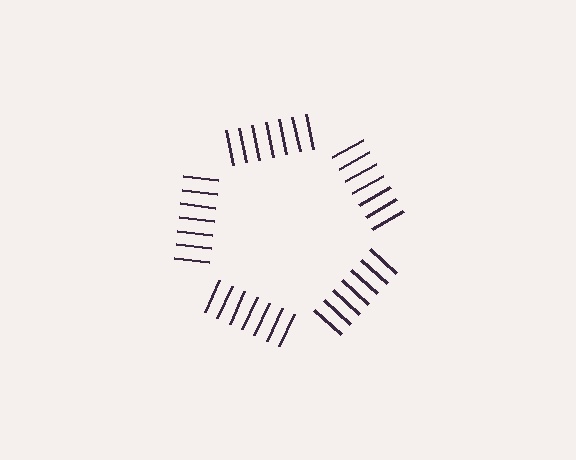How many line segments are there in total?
35 — 7 along each of the 5 edges.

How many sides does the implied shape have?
5 sides — the line-ends trace a pentagon.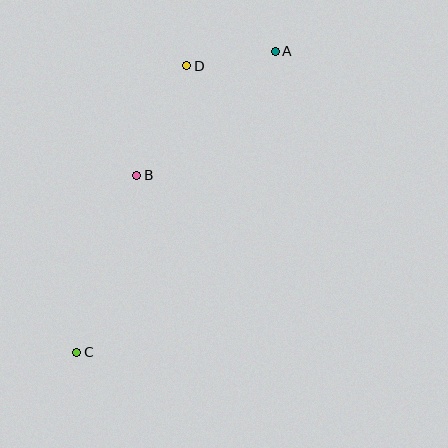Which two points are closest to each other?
Points A and D are closest to each other.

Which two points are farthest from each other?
Points A and C are farthest from each other.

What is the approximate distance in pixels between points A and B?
The distance between A and B is approximately 186 pixels.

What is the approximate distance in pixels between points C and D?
The distance between C and D is approximately 307 pixels.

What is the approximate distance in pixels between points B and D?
The distance between B and D is approximately 120 pixels.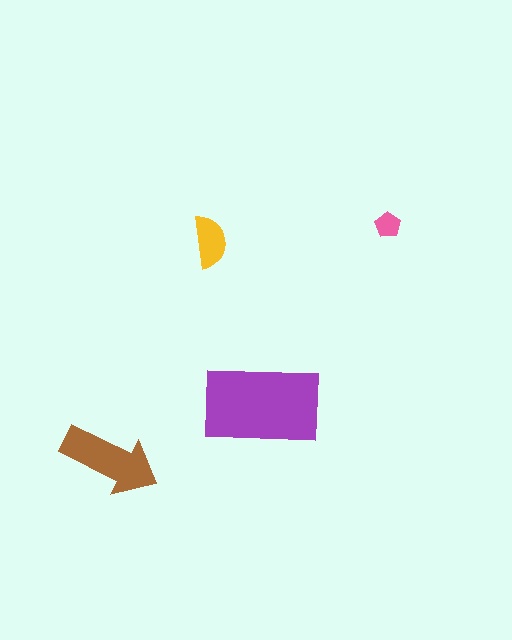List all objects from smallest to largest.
The pink pentagon, the yellow semicircle, the brown arrow, the purple rectangle.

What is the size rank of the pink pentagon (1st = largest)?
4th.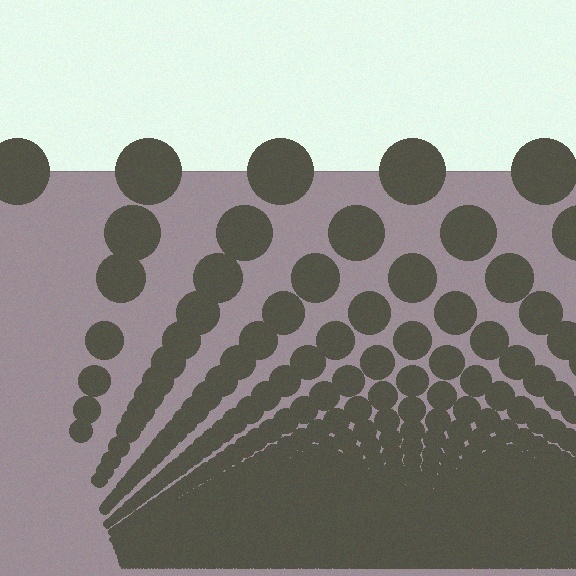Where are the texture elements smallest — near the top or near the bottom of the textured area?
Near the bottom.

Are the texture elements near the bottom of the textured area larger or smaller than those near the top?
Smaller. The gradient is inverted — elements near the bottom are smaller and denser.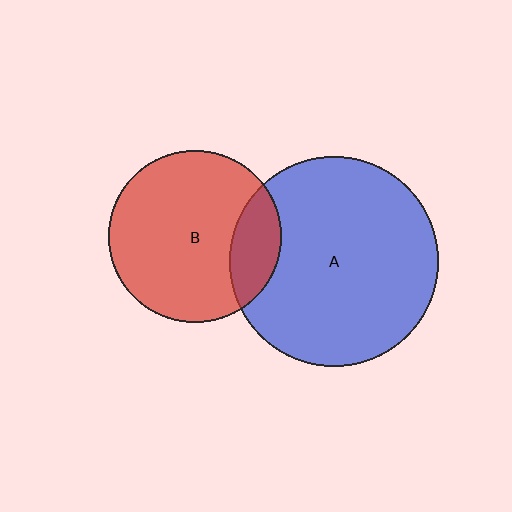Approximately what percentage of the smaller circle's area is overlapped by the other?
Approximately 20%.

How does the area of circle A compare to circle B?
Approximately 1.5 times.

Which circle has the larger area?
Circle A (blue).